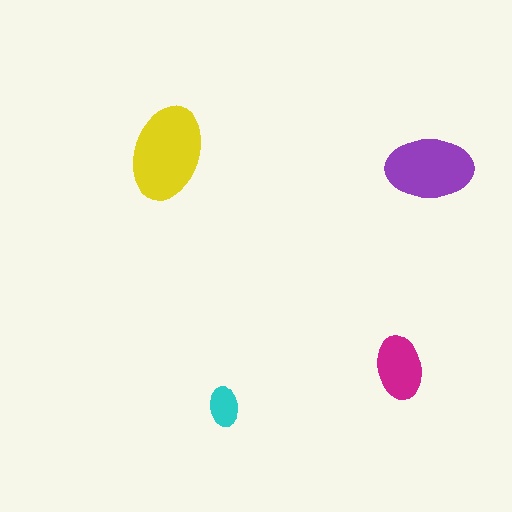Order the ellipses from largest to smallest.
the yellow one, the purple one, the magenta one, the cyan one.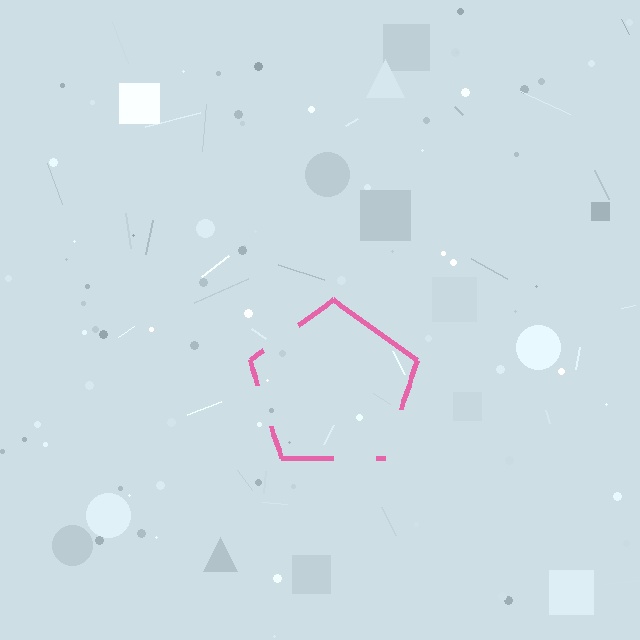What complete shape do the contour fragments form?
The contour fragments form a pentagon.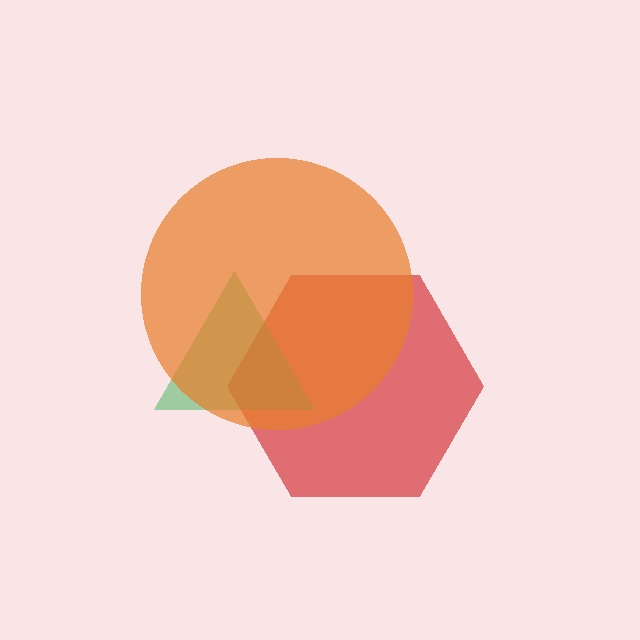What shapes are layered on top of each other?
The layered shapes are: a red hexagon, a green triangle, an orange circle.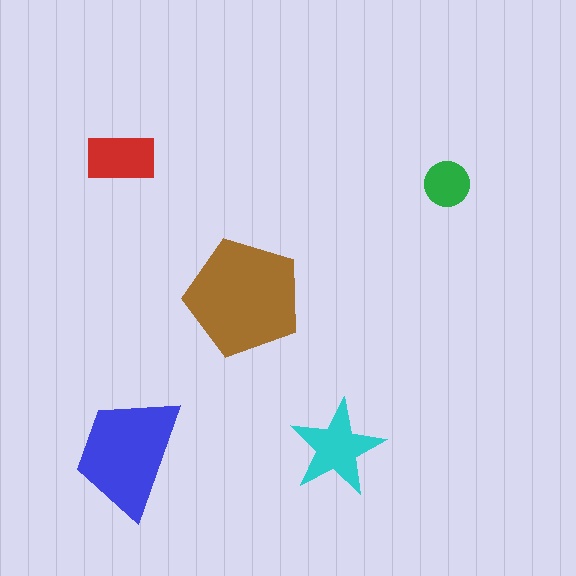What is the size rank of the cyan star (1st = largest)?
3rd.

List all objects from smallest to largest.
The green circle, the red rectangle, the cyan star, the blue trapezoid, the brown pentagon.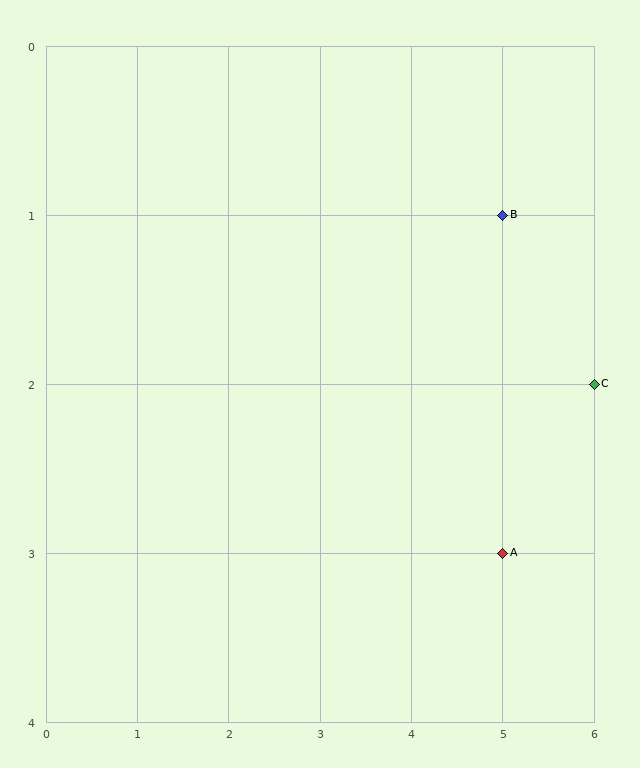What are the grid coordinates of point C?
Point C is at grid coordinates (6, 2).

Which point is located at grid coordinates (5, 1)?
Point B is at (5, 1).